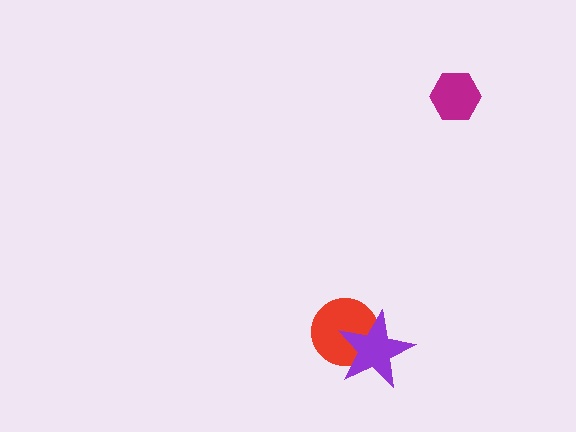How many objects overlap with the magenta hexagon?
0 objects overlap with the magenta hexagon.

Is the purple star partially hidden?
No, no other shape covers it.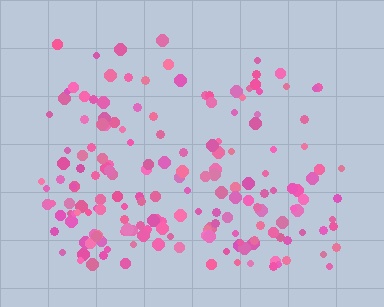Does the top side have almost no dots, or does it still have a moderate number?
Still a moderate number, just noticeably fewer than the bottom.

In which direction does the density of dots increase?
From top to bottom, with the bottom side densest.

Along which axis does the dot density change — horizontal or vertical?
Vertical.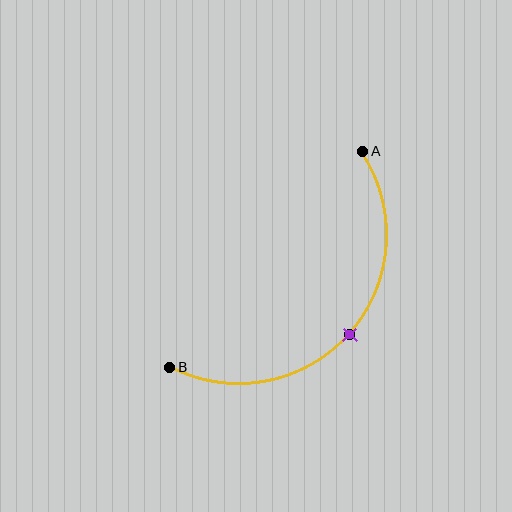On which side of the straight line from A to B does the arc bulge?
The arc bulges below and to the right of the straight line connecting A and B.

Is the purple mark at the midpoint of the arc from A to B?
Yes. The purple mark lies on the arc at equal arc-length from both A and B — it is the arc midpoint.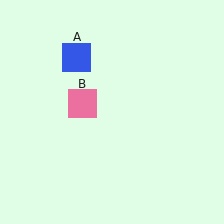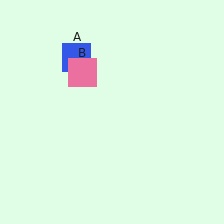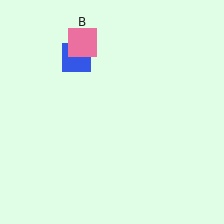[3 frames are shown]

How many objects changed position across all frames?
1 object changed position: pink square (object B).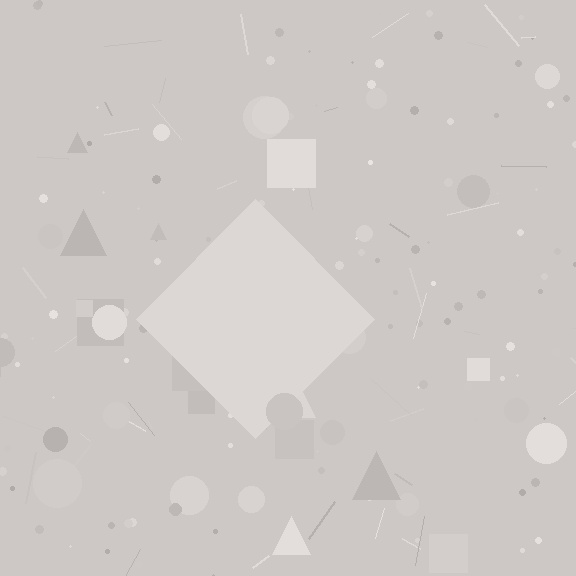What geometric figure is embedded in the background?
A diamond is embedded in the background.